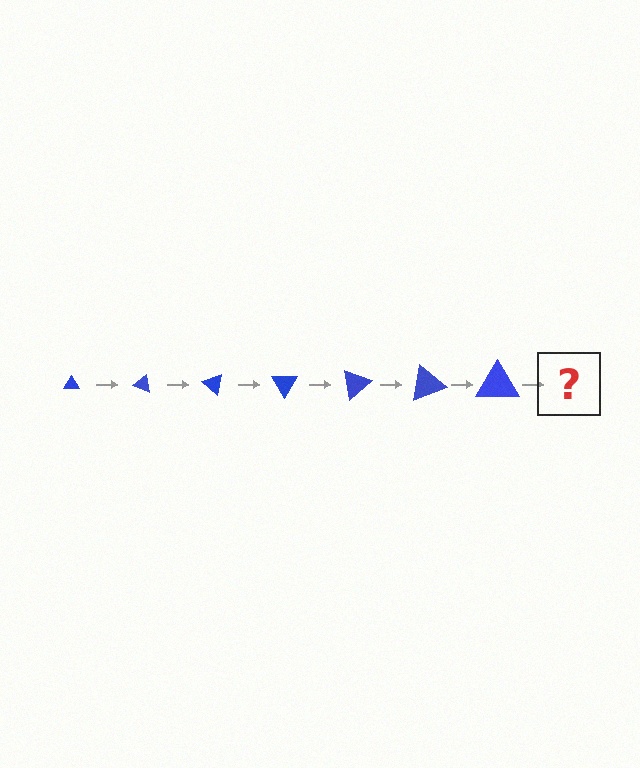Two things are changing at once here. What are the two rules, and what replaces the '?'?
The two rules are that the triangle grows larger each step and it rotates 20 degrees each step. The '?' should be a triangle, larger than the previous one and rotated 140 degrees from the start.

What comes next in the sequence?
The next element should be a triangle, larger than the previous one and rotated 140 degrees from the start.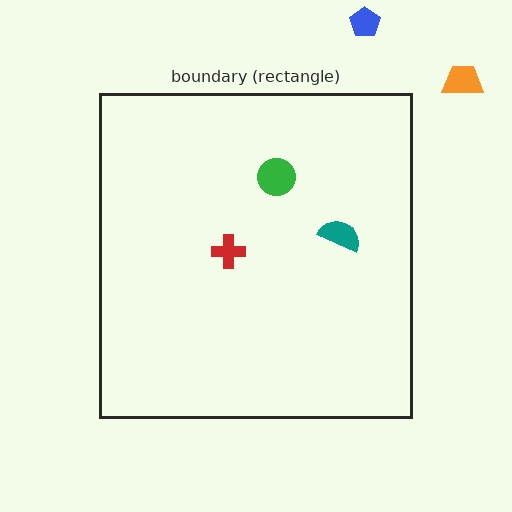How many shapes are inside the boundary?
3 inside, 2 outside.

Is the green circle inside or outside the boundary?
Inside.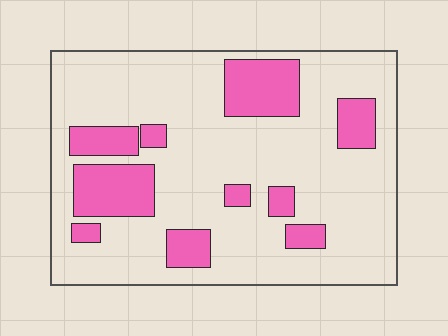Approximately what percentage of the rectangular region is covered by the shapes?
Approximately 20%.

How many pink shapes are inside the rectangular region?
10.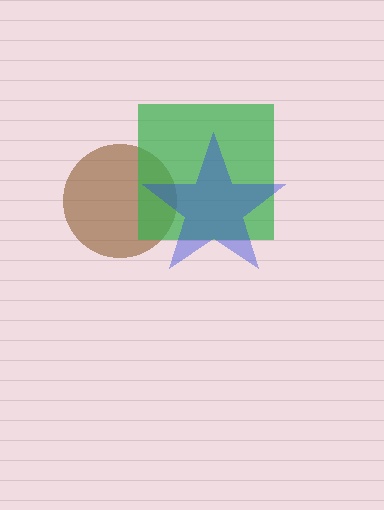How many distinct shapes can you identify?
There are 3 distinct shapes: a brown circle, a green square, a blue star.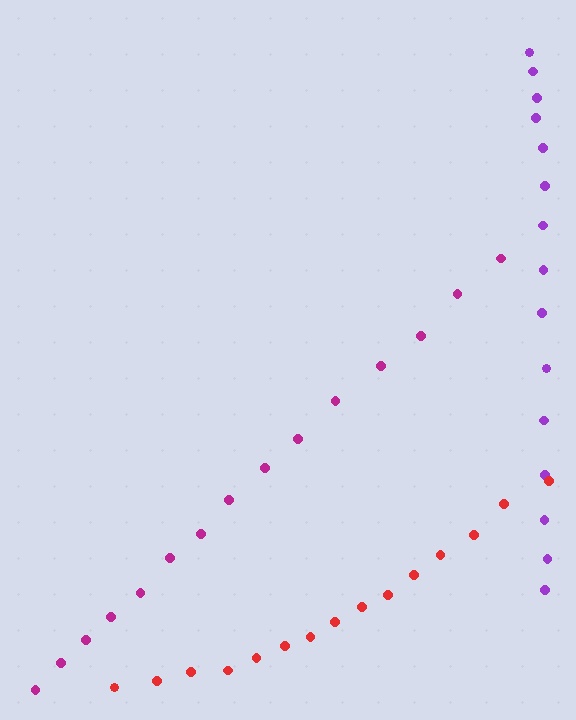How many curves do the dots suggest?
There are 3 distinct paths.